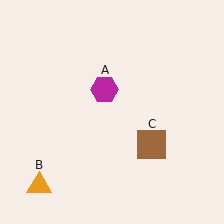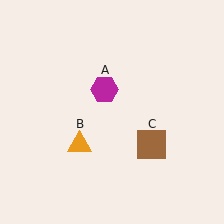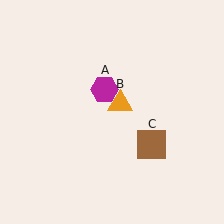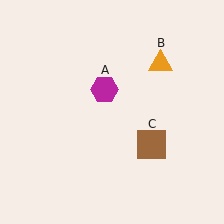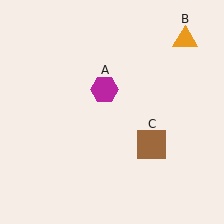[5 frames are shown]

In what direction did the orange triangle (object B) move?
The orange triangle (object B) moved up and to the right.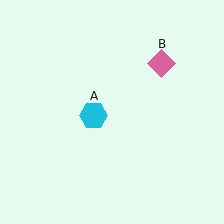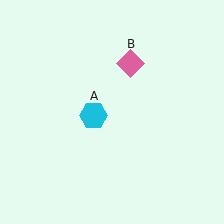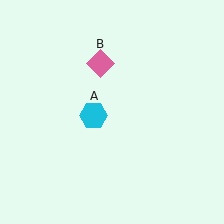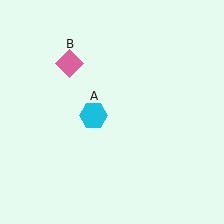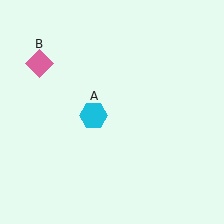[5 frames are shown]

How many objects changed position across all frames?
1 object changed position: pink diamond (object B).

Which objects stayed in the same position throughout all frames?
Cyan hexagon (object A) remained stationary.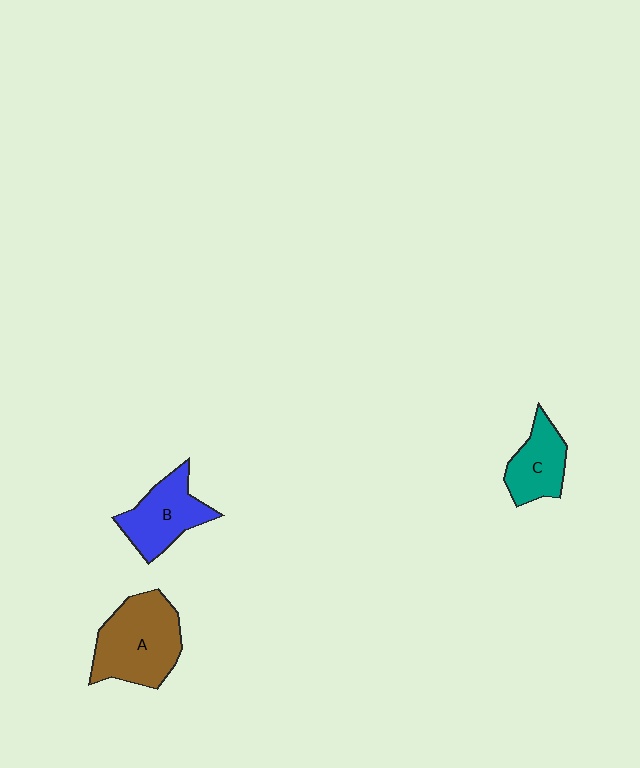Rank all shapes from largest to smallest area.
From largest to smallest: A (brown), B (blue), C (teal).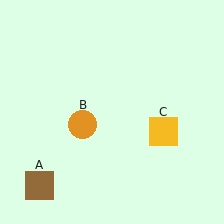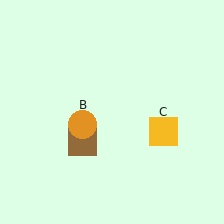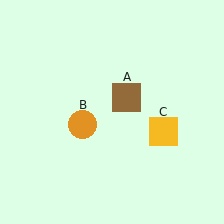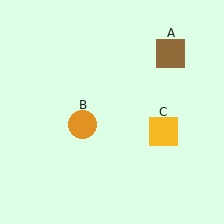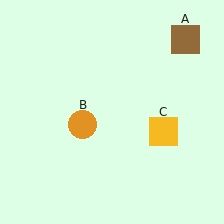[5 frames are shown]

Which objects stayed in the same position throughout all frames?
Orange circle (object B) and yellow square (object C) remained stationary.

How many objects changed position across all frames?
1 object changed position: brown square (object A).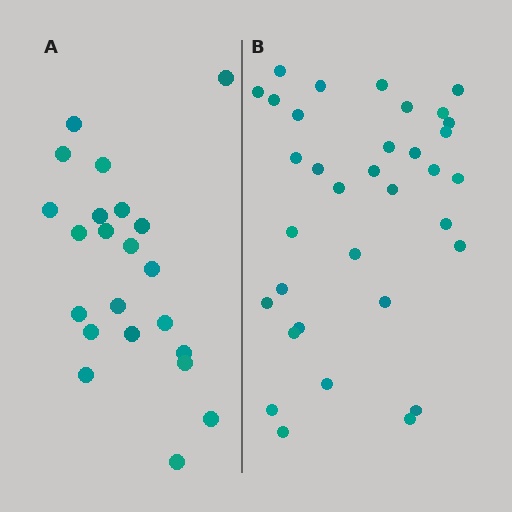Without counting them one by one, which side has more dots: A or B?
Region B (the right region) has more dots.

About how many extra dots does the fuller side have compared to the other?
Region B has roughly 12 or so more dots than region A.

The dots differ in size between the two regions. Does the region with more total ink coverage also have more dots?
No. Region A has more total ink coverage because its dots are larger, but region B actually contains more individual dots. Total area can be misleading — the number of items is what matters here.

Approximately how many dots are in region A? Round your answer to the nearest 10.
About 20 dots. (The exact count is 22, which rounds to 20.)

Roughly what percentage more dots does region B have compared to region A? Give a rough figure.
About 55% more.